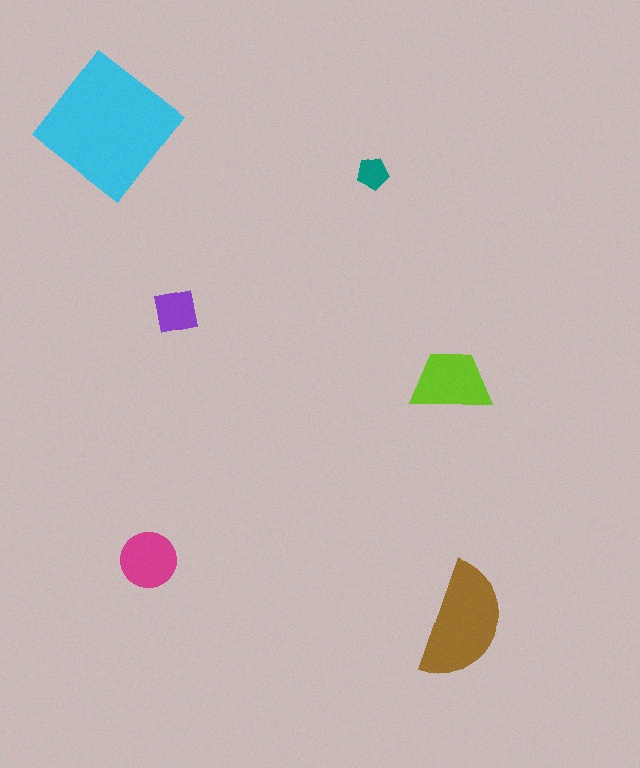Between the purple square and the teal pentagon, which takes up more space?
The purple square.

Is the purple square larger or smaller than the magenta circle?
Smaller.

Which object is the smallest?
The teal pentagon.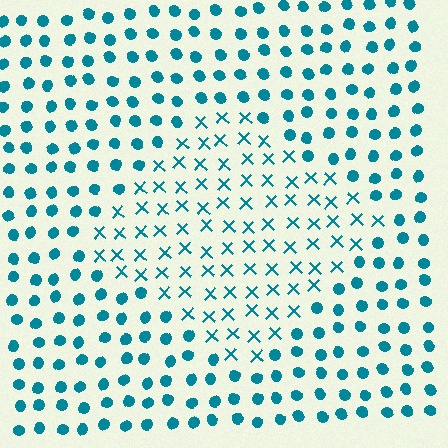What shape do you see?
I see a diamond.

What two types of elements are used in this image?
The image uses X marks inside the diamond region and circles outside it.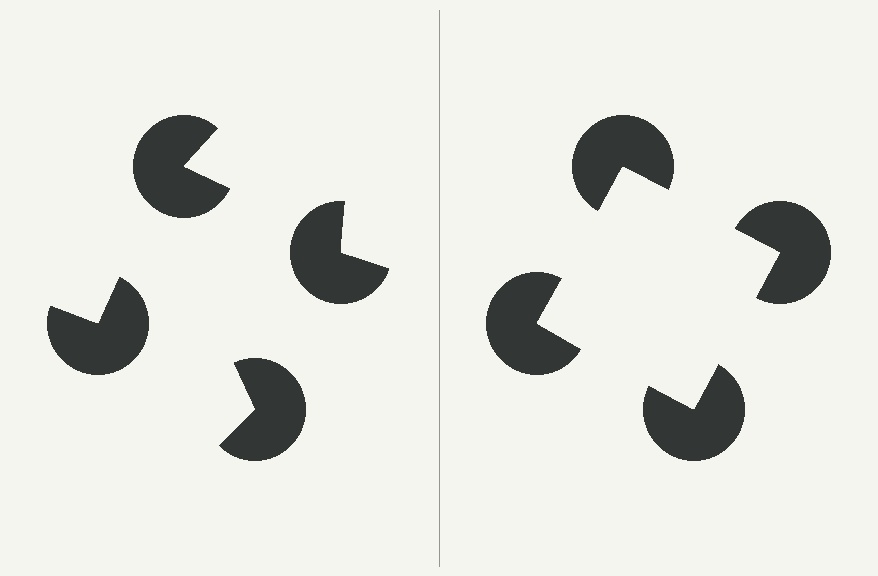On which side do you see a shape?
An illusory square appears on the right side. On the left side the wedge cuts are rotated, so no coherent shape forms.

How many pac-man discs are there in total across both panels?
8 — 4 on each side.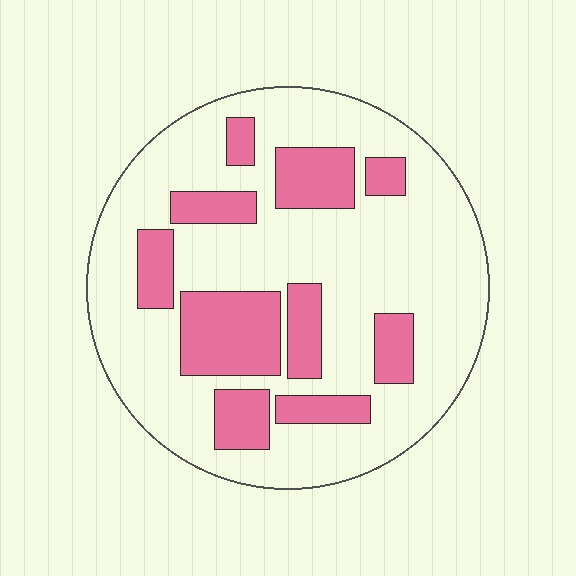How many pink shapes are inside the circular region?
10.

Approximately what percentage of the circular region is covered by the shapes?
Approximately 25%.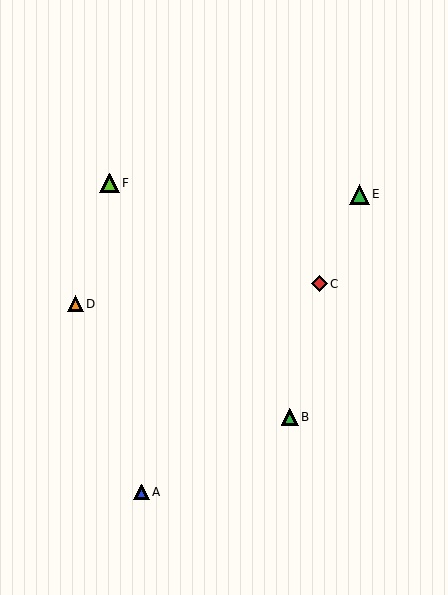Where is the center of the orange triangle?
The center of the orange triangle is at (75, 304).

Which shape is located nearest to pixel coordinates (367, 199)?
The green triangle (labeled E) at (359, 194) is nearest to that location.